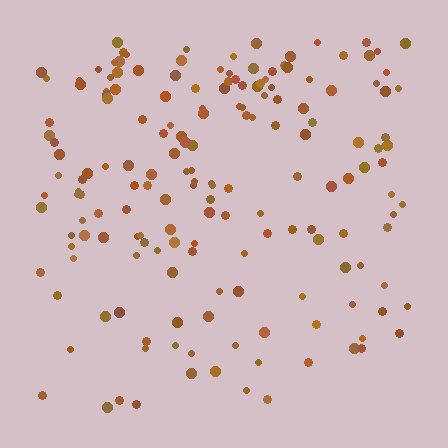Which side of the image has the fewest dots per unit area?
The bottom.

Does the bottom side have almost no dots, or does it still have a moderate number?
Still a moderate number, just noticeably fewer than the top.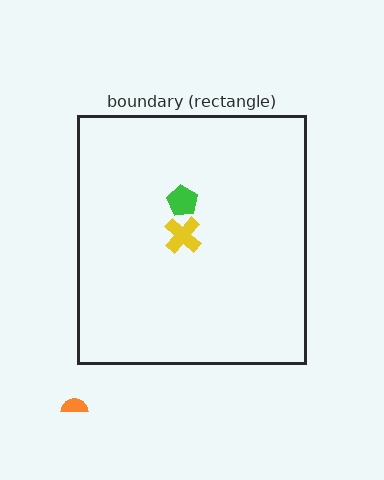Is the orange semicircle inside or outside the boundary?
Outside.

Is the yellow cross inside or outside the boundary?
Inside.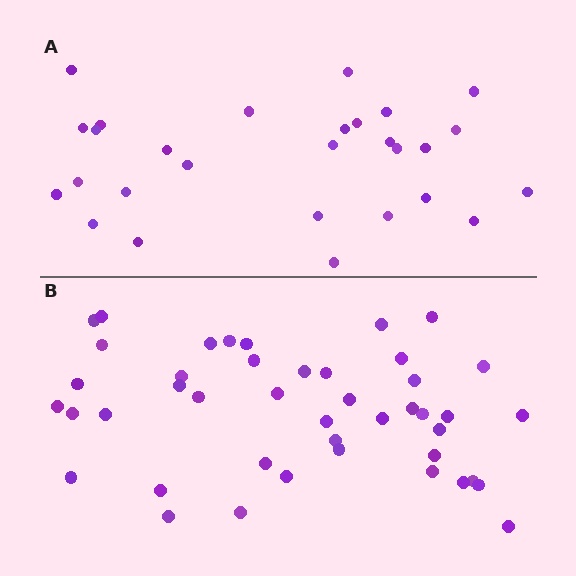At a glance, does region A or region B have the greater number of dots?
Region B (the bottom region) has more dots.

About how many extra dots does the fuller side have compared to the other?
Region B has approximately 15 more dots than region A.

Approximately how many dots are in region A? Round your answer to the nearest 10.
About 30 dots. (The exact count is 28, which rounds to 30.)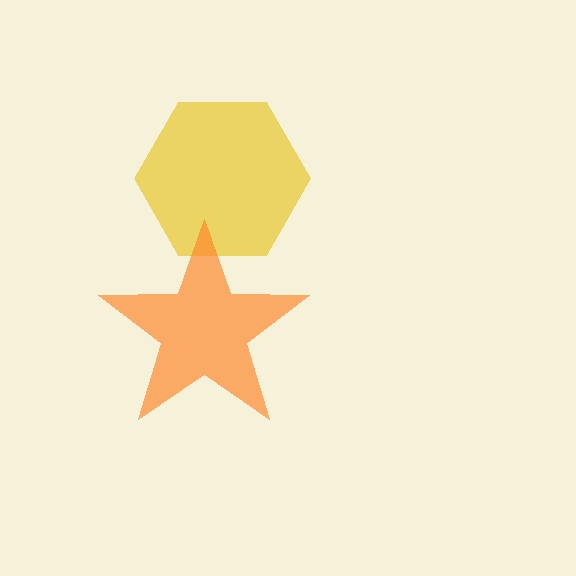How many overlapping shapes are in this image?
There are 2 overlapping shapes in the image.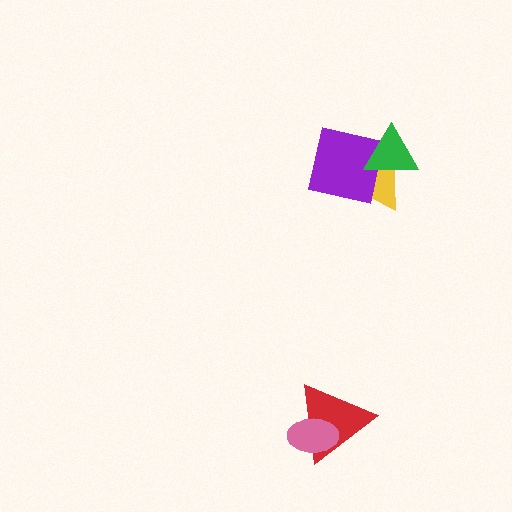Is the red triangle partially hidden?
Yes, it is partially covered by another shape.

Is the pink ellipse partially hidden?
No, no other shape covers it.